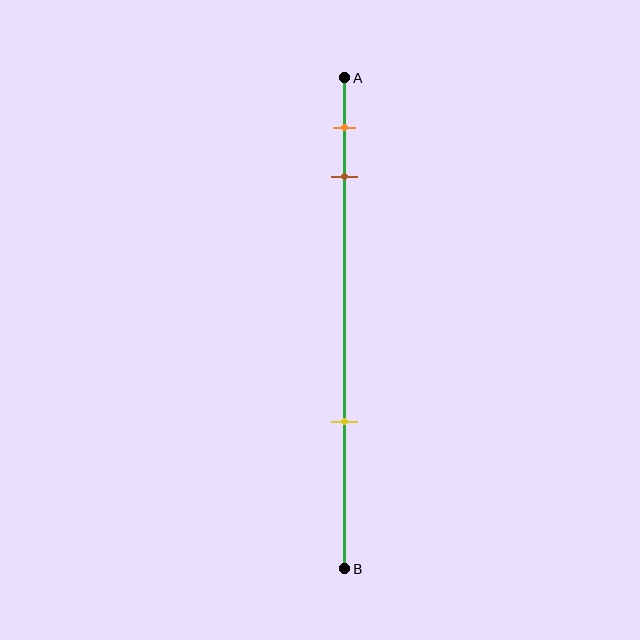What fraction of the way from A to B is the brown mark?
The brown mark is approximately 20% (0.2) of the way from A to B.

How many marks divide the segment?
There are 3 marks dividing the segment.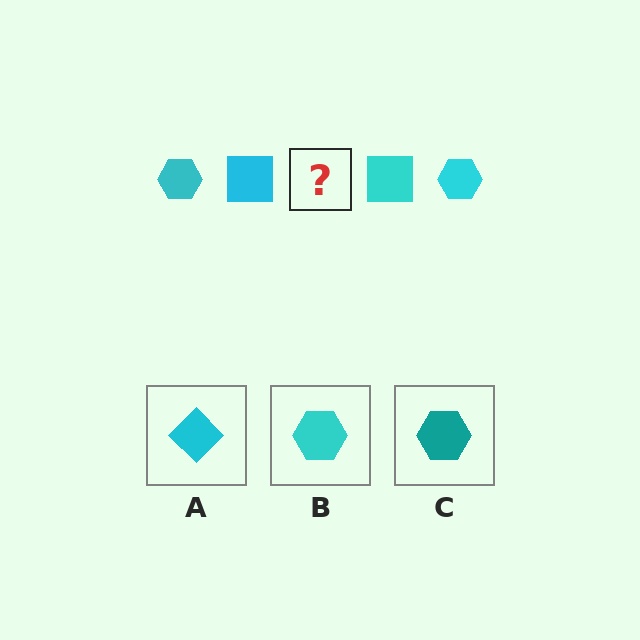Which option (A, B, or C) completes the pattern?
B.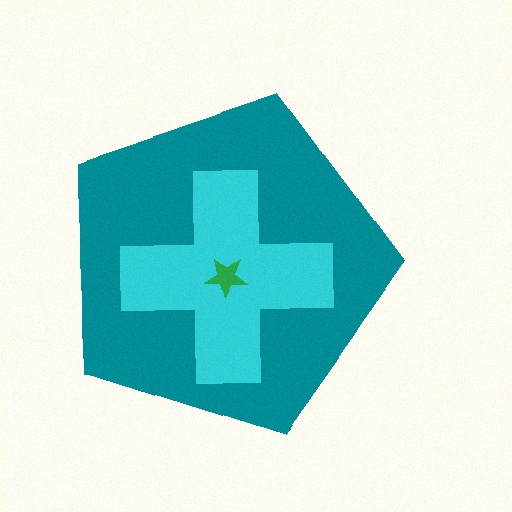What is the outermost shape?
The teal pentagon.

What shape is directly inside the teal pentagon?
The cyan cross.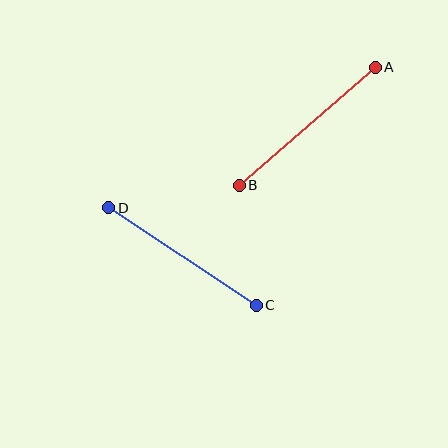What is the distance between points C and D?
The distance is approximately 177 pixels.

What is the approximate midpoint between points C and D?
The midpoint is at approximately (183, 257) pixels.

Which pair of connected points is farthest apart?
Points A and B are farthest apart.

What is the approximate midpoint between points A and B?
The midpoint is at approximately (307, 126) pixels.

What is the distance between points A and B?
The distance is approximately 180 pixels.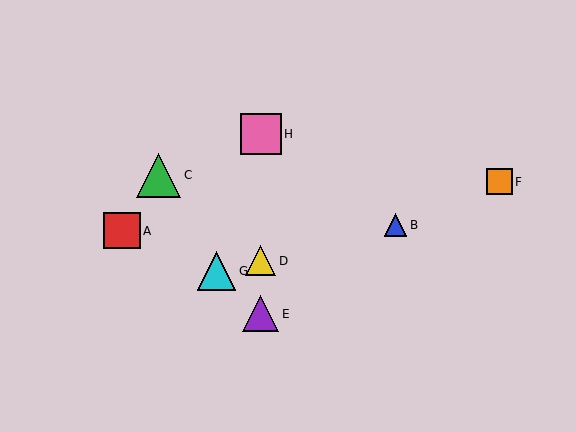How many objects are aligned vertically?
3 objects (D, E, H) are aligned vertically.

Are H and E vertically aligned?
Yes, both are at x≈261.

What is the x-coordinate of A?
Object A is at x≈122.